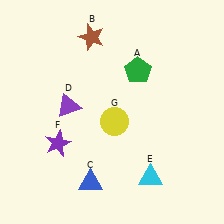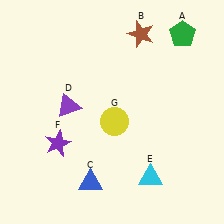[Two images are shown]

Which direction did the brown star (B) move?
The brown star (B) moved right.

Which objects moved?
The objects that moved are: the green pentagon (A), the brown star (B).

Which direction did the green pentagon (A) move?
The green pentagon (A) moved right.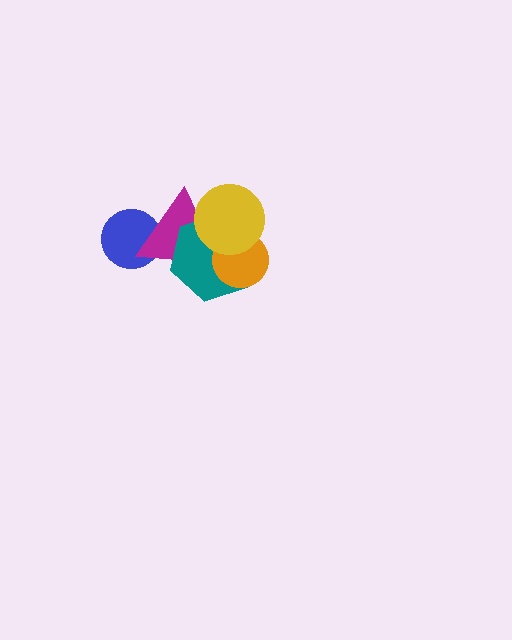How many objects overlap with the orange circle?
3 objects overlap with the orange circle.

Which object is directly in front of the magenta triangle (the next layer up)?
The teal hexagon is directly in front of the magenta triangle.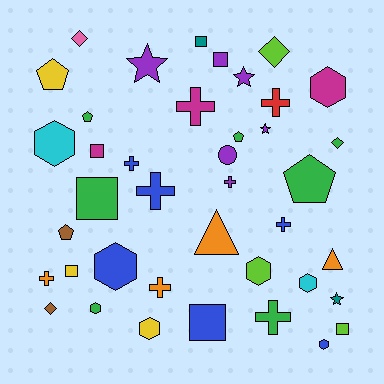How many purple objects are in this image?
There are 6 purple objects.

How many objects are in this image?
There are 40 objects.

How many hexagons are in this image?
There are 8 hexagons.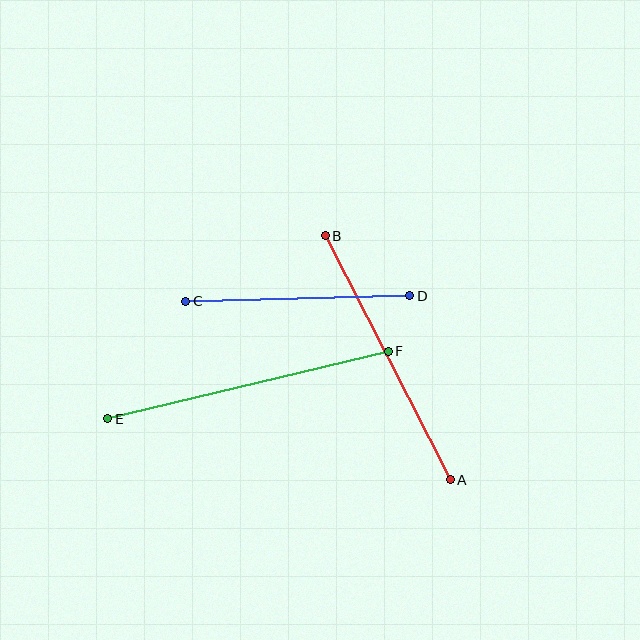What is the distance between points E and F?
The distance is approximately 288 pixels.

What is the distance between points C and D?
The distance is approximately 224 pixels.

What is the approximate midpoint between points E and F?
The midpoint is at approximately (248, 385) pixels.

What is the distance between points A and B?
The distance is approximately 275 pixels.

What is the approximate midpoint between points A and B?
The midpoint is at approximately (388, 358) pixels.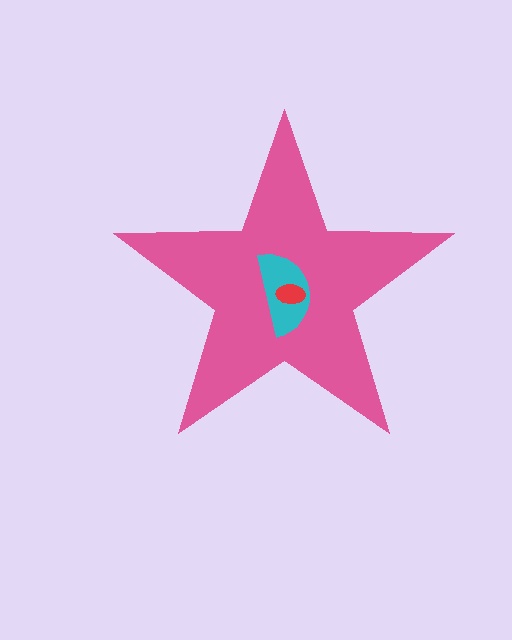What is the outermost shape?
The pink star.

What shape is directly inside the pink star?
The cyan semicircle.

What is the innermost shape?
The red ellipse.